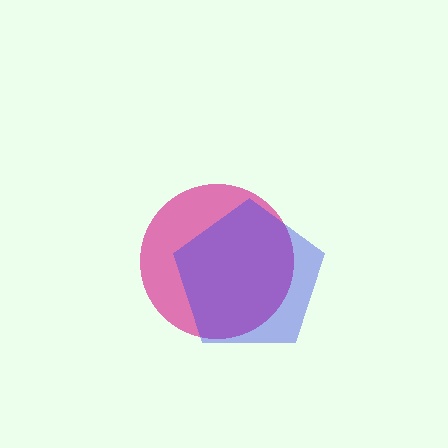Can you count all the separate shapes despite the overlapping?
Yes, there are 2 separate shapes.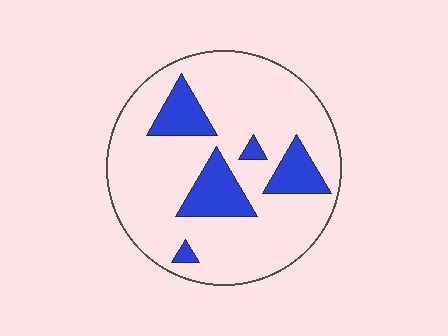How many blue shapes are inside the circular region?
5.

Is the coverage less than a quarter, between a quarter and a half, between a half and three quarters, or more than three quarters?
Less than a quarter.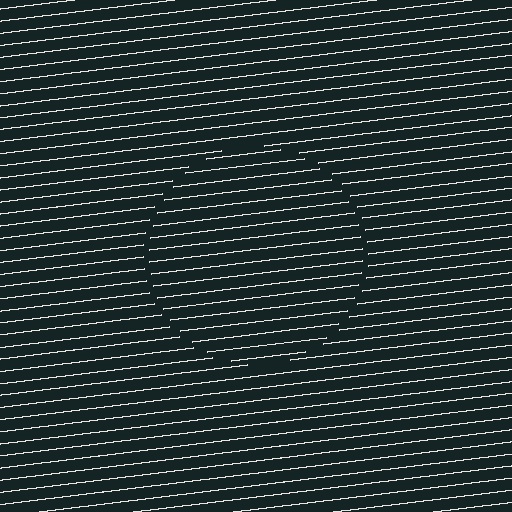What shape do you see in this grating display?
An illusory circle. The interior of the shape contains the same grating, shifted by half a period — the contour is defined by the phase discontinuity where line-ends from the inner and outer gratings abut.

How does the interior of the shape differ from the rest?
The interior of the shape contains the same grating, shifted by half a period — the contour is defined by the phase discontinuity where line-ends from the inner and outer gratings abut.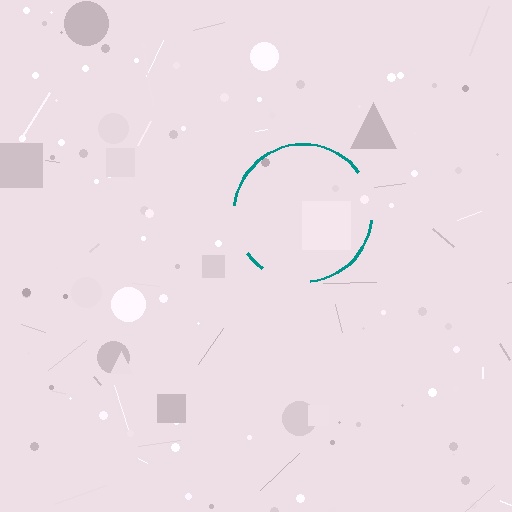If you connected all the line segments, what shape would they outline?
They would outline a circle.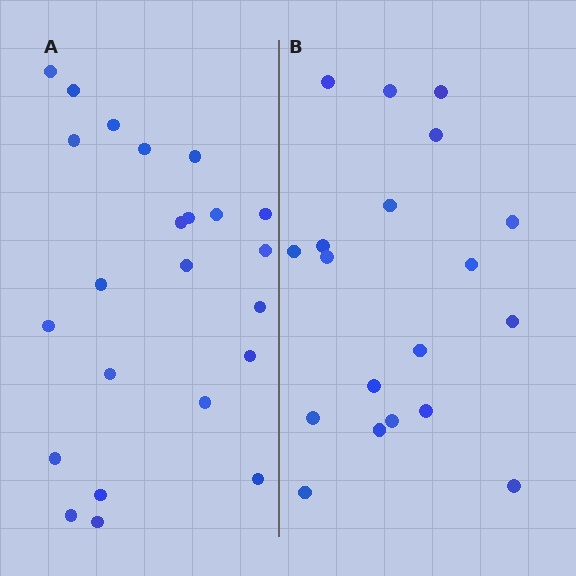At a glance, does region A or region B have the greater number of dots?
Region A (the left region) has more dots.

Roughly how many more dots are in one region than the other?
Region A has about 4 more dots than region B.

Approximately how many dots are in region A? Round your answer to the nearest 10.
About 20 dots. (The exact count is 23, which rounds to 20.)